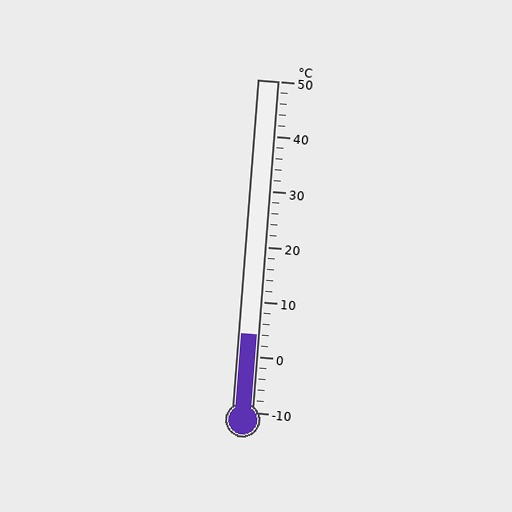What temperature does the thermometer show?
The thermometer shows approximately 4°C.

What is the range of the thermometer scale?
The thermometer scale ranges from -10°C to 50°C.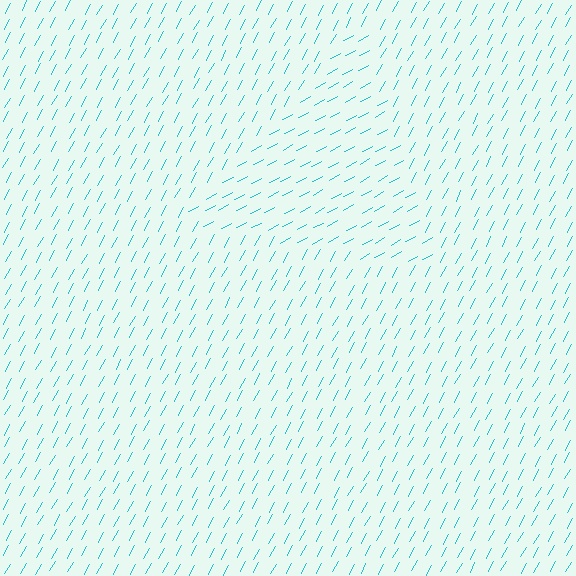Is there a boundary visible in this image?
Yes, there is a texture boundary formed by a change in line orientation.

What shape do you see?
I see a triangle.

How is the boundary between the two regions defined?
The boundary is defined purely by a change in line orientation (approximately 33 degrees difference). All lines are the same color and thickness.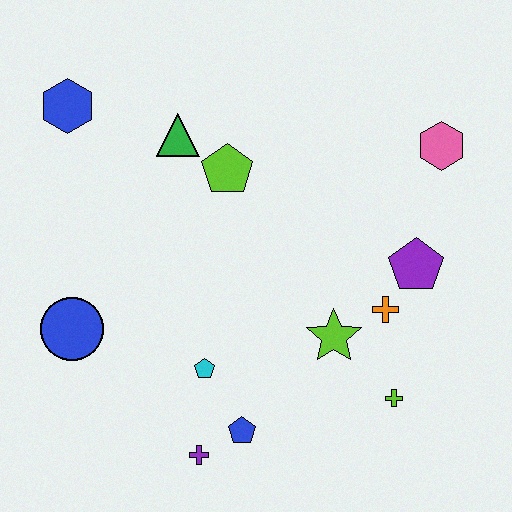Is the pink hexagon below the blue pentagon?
No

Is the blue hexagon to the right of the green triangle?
No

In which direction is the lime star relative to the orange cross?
The lime star is to the left of the orange cross.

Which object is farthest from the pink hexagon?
The blue circle is farthest from the pink hexagon.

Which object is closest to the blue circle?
The cyan pentagon is closest to the blue circle.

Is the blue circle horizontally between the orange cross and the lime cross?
No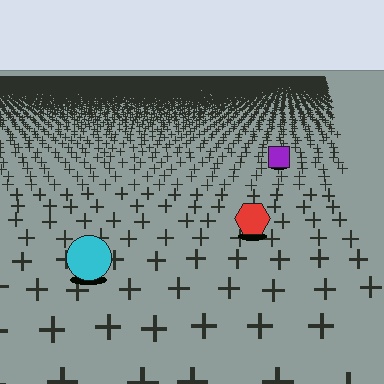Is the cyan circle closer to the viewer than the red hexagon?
Yes. The cyan circle is closer — you can tell from the texture gradient: the ground texture is coarser near it.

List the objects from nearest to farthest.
From nearest to farthest: the cyan circle, the red hexagon, the purple square.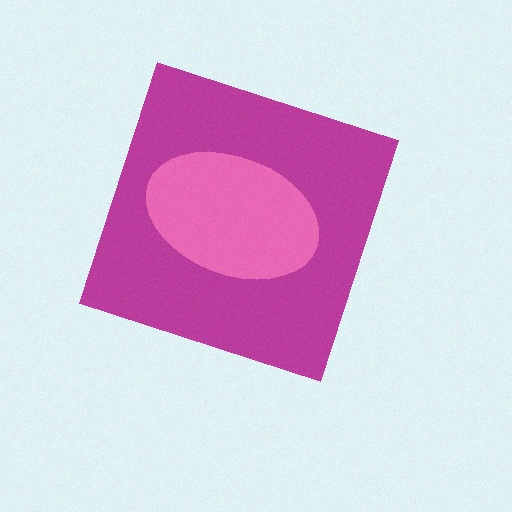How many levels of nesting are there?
2.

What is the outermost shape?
The magenta diamond.